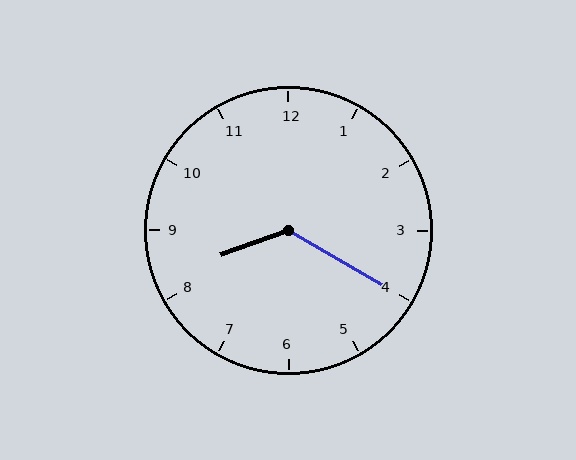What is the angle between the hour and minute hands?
Approximately 130 degrees.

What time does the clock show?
8:20.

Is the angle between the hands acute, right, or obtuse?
It is obtuse.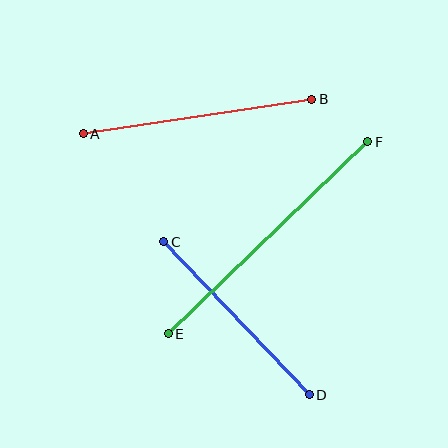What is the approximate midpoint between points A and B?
The midpoint is at approximately (197, 116) pixels.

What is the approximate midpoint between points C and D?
The midpoint is at approximately (237, 318) pixels.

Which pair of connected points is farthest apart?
Points E and F are farthest apart.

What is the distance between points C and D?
The distance is approximately 211 pixels.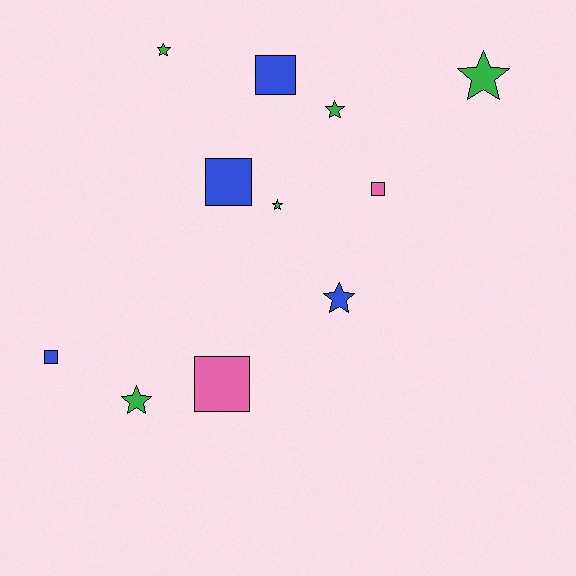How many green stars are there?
There are 5 green stars.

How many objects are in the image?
There are 11 objects.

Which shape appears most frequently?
Star, with 6 objects.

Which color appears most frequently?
Green, with 5 objects.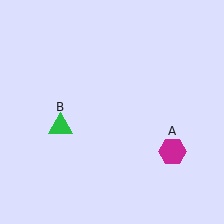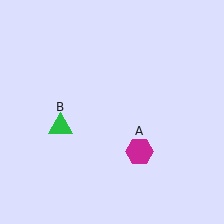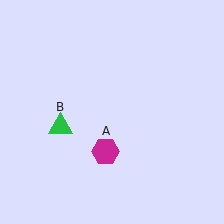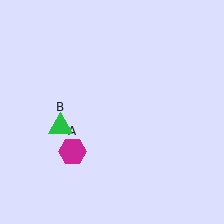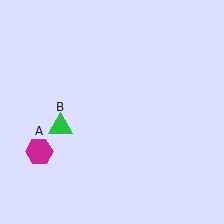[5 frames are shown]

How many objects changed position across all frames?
1 object changed position: magenta hexagon (object A).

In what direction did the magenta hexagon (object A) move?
The magenta hexagon (object A) moved left.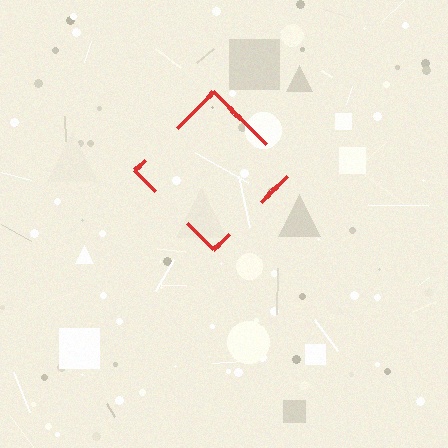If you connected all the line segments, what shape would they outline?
They would outline a diamond.